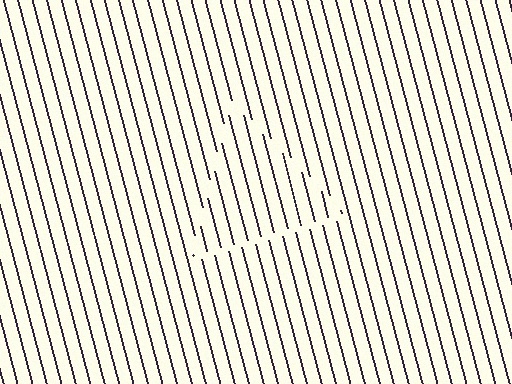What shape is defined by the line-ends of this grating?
An illusory triangle. The interior of the shape contains the same grating, shifted by half a period — the contour is defined by the phase discontinuity where line-ends from the inner and outer gratings abut.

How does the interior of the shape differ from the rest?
The interior of the shape contains the same grating, shifted by half a period — the contour is defined by the phase discontinuity where line-ends from the inner and outer gratings abut.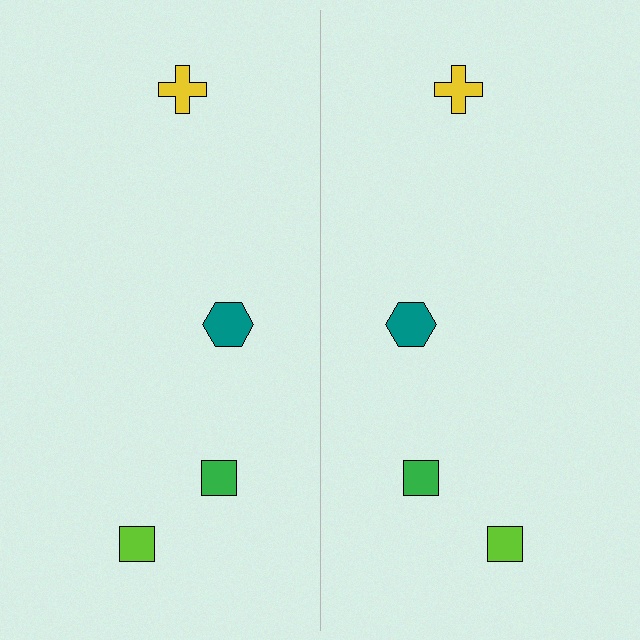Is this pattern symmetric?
Yes, this pattern has bilateral (reflection) symmetry.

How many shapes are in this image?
There are 8 shapes in this image.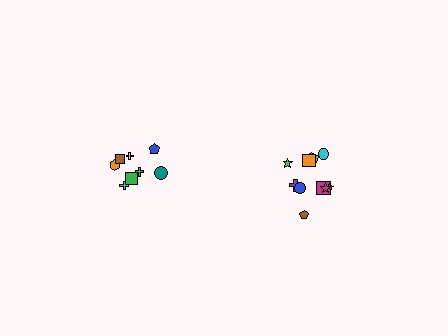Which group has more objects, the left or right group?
The right group.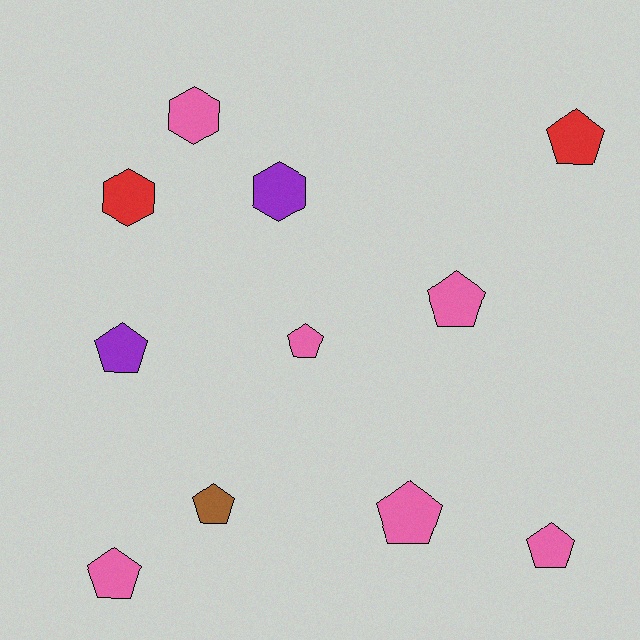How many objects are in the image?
There are 11 objects.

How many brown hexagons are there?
There are no brown hexagons.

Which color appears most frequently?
Pink, with 6 objects.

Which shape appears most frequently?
Pentagon, with 8 objects.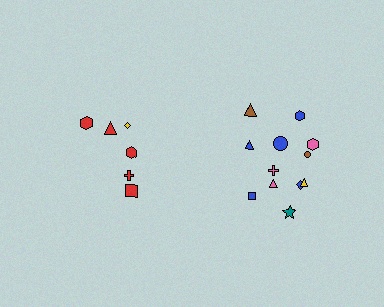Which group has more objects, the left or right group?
The right group.